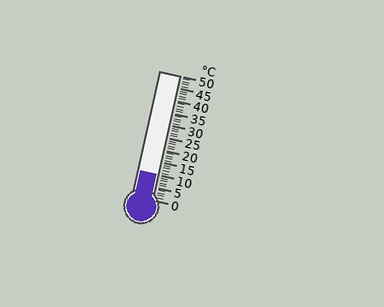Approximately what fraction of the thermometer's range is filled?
The thermometer is filled to approximately 20% of its range.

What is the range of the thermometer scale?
The thermometer scale ranges from 0°C to 50°C.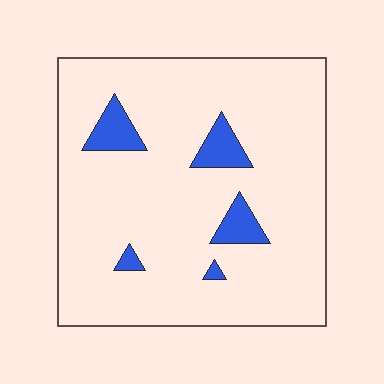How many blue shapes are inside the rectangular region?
5.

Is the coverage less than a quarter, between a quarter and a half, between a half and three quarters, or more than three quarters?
Less than a quarter.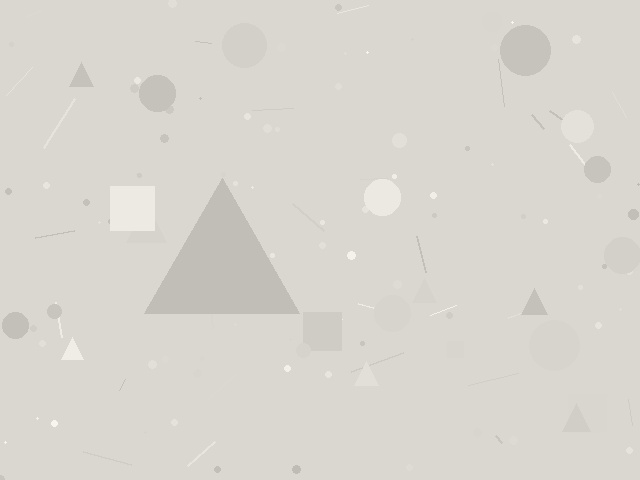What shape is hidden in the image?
A triangle is hidden in the image.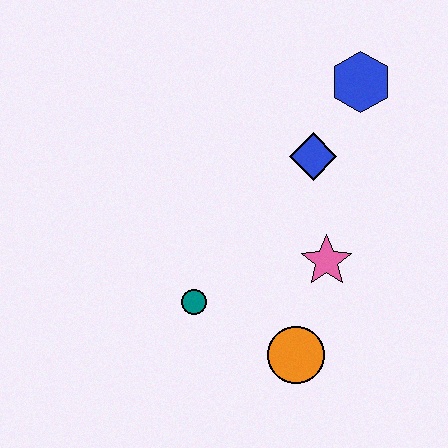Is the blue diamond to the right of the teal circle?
Yes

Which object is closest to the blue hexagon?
The blue diamond is closest to the blue hexagon.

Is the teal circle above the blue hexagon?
No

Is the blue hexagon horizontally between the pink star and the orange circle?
No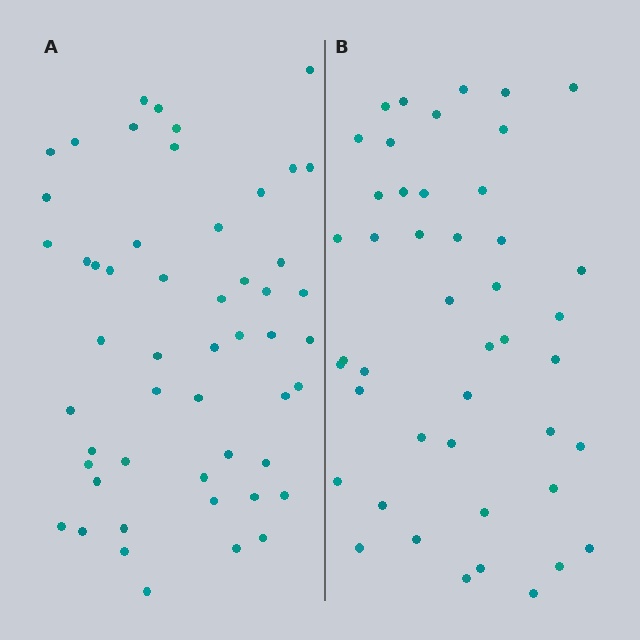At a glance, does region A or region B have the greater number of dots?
Region A (the left region) has more dots.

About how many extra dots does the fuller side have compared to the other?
Region A has roughly 8 or so more dots than region B.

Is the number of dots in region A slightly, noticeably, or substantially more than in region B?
Region A has only slightly more — the two regions are fairly close. The ratio is roughly 1.2 to 1.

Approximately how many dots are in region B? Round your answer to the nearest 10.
About 40 dots. (The exact count is 45, which rounds to 40.)